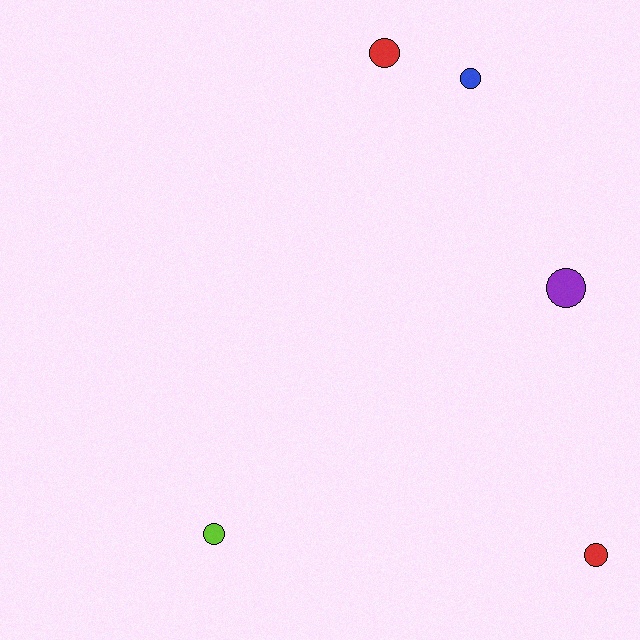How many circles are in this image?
There are 5 circles.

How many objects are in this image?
There are 5 objects.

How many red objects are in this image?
There are 2 red objects.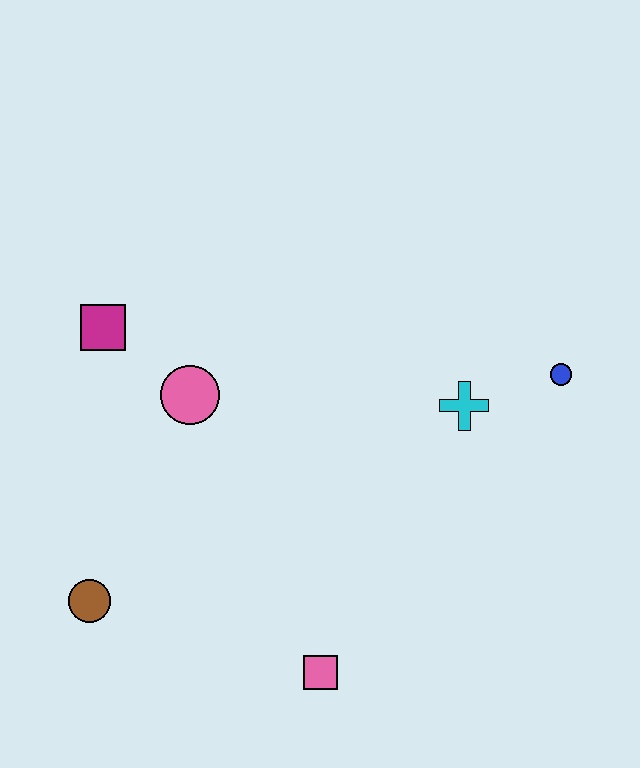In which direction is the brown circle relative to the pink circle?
The brown circle is below the pink circle.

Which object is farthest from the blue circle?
The brown circle is farthest from the blue circle.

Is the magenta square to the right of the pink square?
No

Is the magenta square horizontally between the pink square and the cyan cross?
No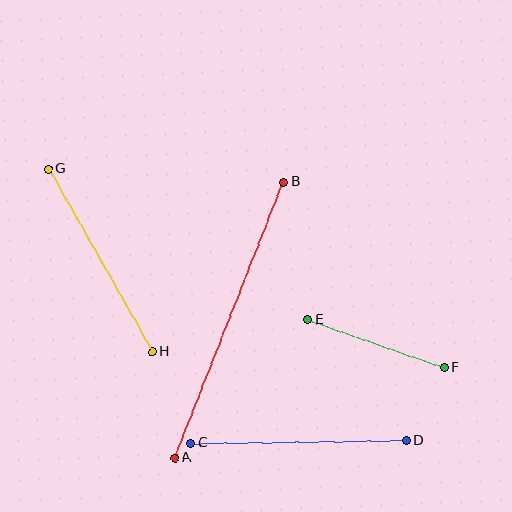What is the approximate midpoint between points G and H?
The midpoint is at approximately (100, 260) pixels.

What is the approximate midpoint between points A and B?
The midpoint is at approximately (229, 320) pixels.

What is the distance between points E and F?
The distance is approximately 145 pixels.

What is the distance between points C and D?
The distance is approximately 216 pixels.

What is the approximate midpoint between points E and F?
The midpoint is at approximately (376, 343) pixels.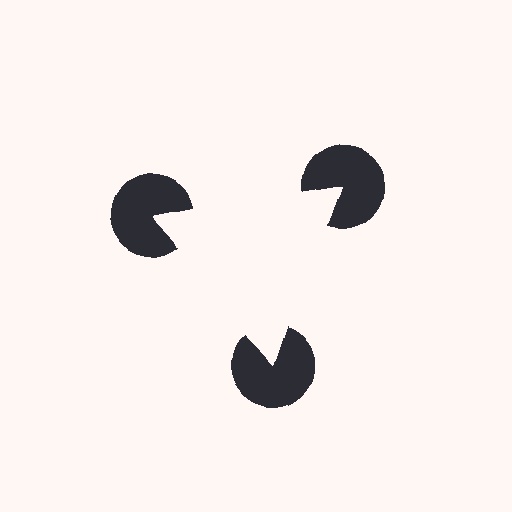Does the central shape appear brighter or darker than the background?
It typically appears slightly brighter than the background, even though no actual brightness change is drawn.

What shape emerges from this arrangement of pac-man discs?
An illusory triangle — its edges are inferred from the aligned wedge cuts in the pac-man discs, not physically drawn.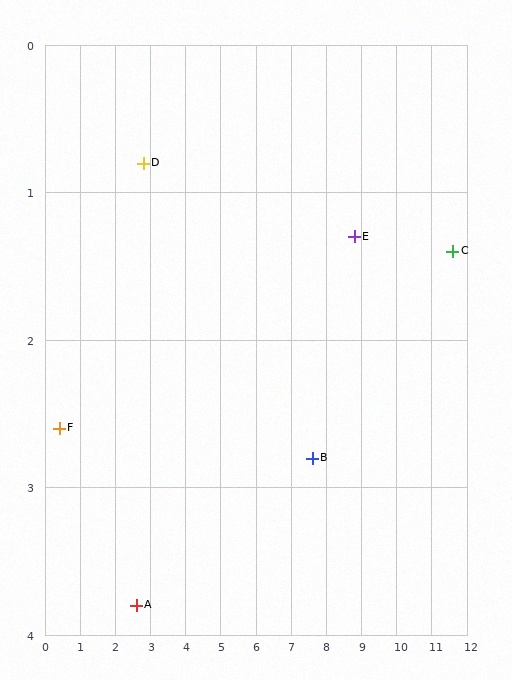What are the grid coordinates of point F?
Point F is at approximately (0.4, 2.6).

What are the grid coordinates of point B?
Point B is at approximately (7.6, 2.8).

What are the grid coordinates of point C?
Point C is at approximately (11.6, 1.4).